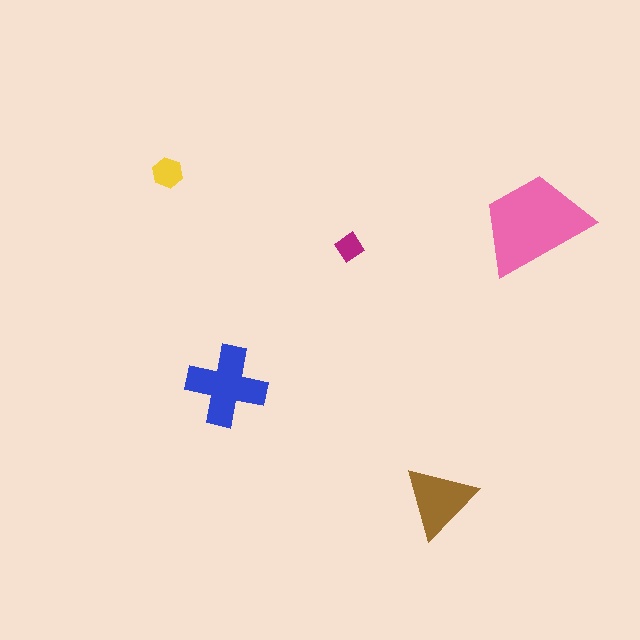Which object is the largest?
The pink trapezoid.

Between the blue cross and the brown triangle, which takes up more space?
The blue cross.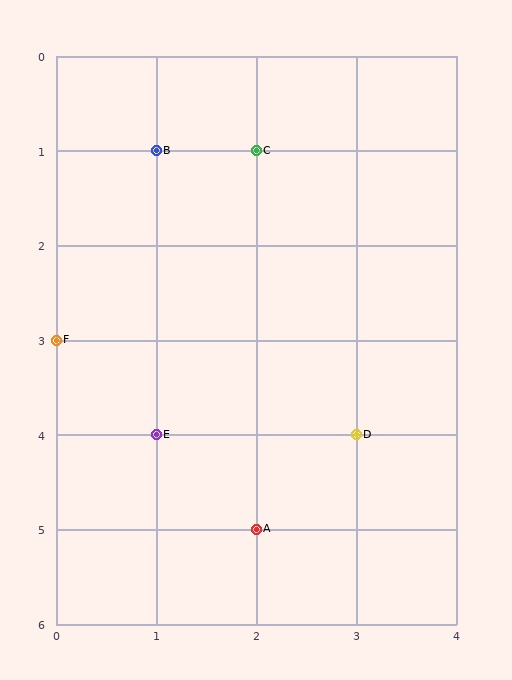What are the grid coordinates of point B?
Point B is at grid coordinates (1, 1).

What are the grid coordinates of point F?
Point F is at grid coordinates (0, 3).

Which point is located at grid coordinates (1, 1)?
Point B is at (1, 1).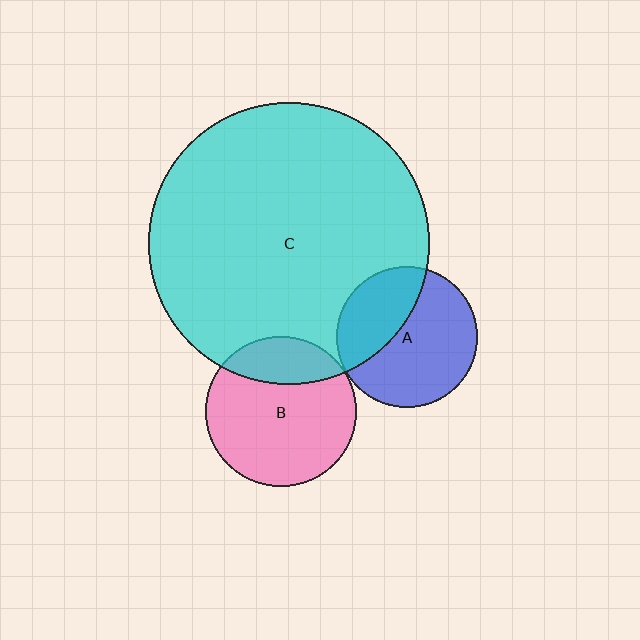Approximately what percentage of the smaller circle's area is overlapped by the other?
Approximately 25%.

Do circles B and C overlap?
Yes.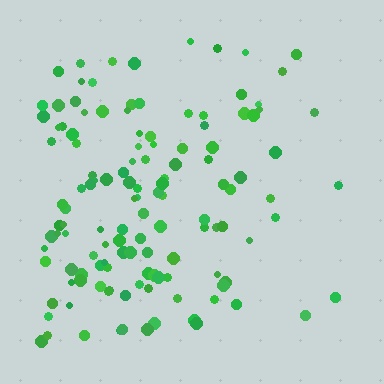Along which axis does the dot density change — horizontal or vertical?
Horizontal.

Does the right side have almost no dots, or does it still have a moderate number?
Still a moderate number, just noticeably fewer than the left.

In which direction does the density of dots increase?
From right to left, with the left side densest.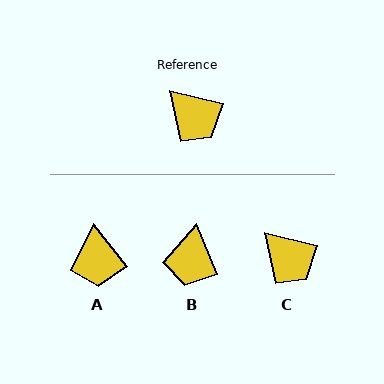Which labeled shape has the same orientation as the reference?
C.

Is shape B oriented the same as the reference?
No, it is off by about 53 degrees.